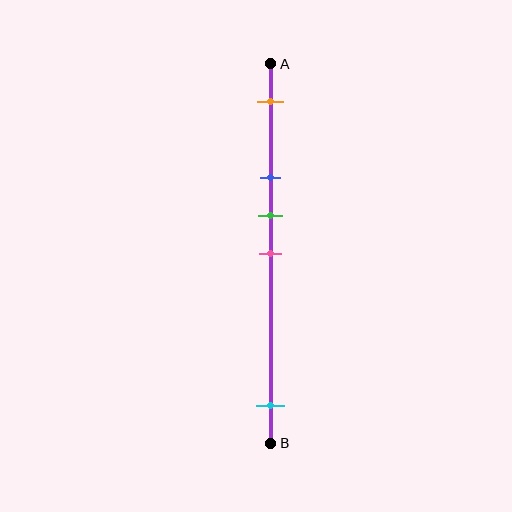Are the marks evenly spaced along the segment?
No, the marks are not evenly spaced.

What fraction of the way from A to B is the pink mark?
The pink mark is approximately 50% (0.5) of the way from A to B.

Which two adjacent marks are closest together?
The green and pink marks are the closest adjacent pair.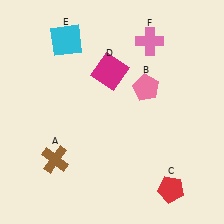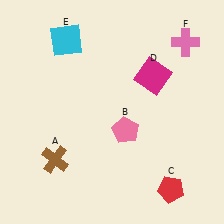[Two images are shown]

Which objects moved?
The objects that moved are: the pink pentagon (B), the magenta square (D), the pink cross (F).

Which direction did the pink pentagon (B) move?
The pink pentagon (B) moved down.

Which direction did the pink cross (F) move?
The pink cross (F) moved right.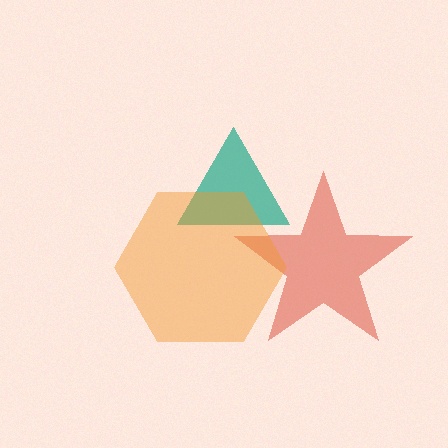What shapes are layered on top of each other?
The layered shapes are: a red star, a teal triangle, an orange hexagon.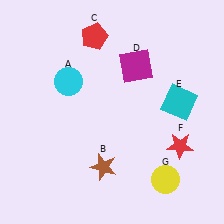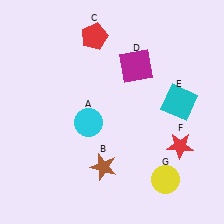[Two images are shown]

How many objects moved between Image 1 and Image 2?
1 object moved between the two images.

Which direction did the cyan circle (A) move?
The cyan circle (A) moved down.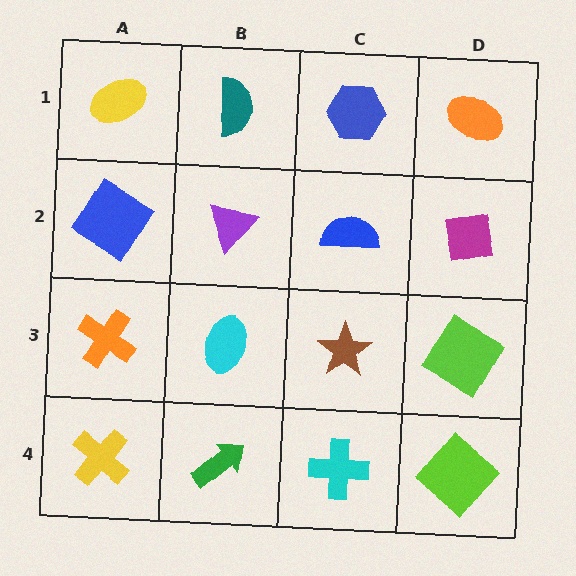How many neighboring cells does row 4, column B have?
3.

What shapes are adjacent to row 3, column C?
A blue semicircle (row 2, column C), a cyan cross (row 4, column C), a cyan ellipse (row 3, column B), a lime diamond (row 3, column D).